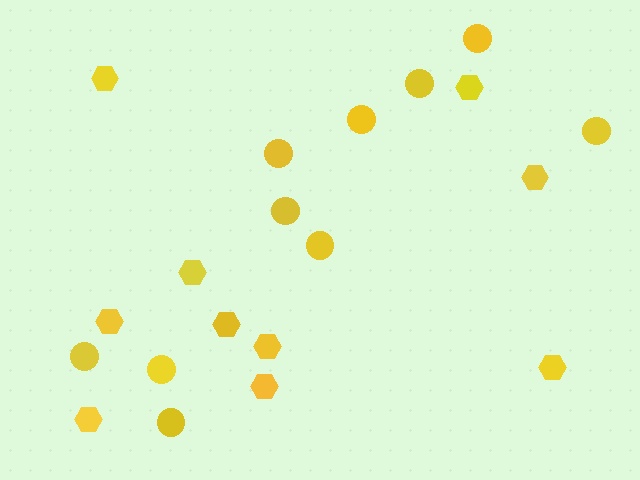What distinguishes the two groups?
There are 2 groups: one group of hexagons (10) and one group of circles (10).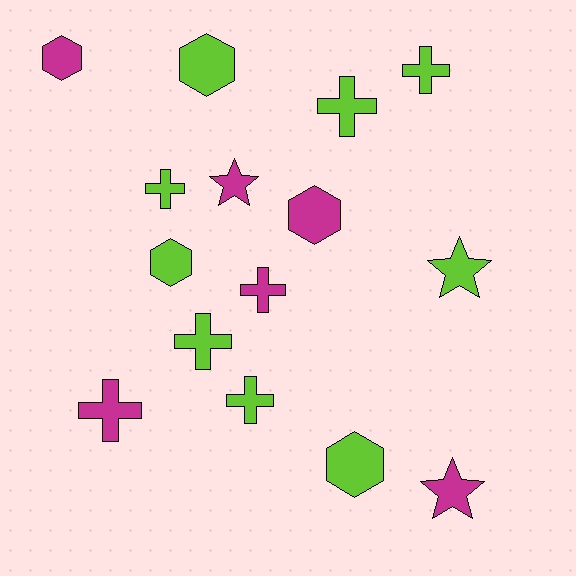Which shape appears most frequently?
Cross, with 7 objects.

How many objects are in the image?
There are 15 objects.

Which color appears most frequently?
Lime, with 9 objects.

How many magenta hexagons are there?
There are 2 magenta hexagons.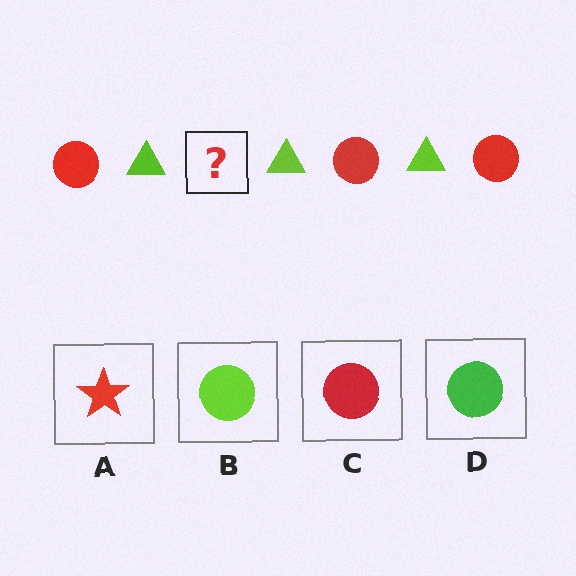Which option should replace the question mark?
Option C.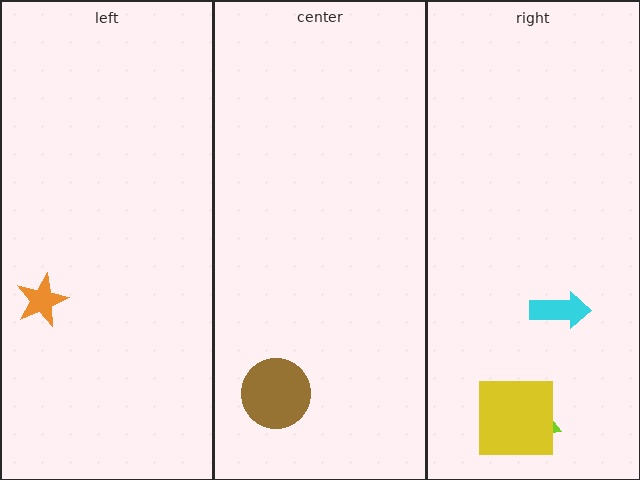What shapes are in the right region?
The lime triangle, the cyan arrow, the yellow square.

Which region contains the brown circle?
The center region.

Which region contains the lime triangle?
The right region.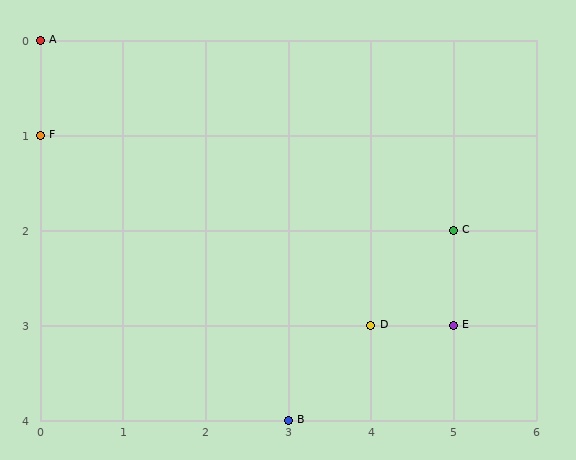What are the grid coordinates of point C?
Point C is at grid coordinates (5, 2).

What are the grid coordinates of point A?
Point A is at grid coordinates (0, 0).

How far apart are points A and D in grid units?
Points A and D are 4 columns and 3 rows apart (about 5.0 grid units diagonally).